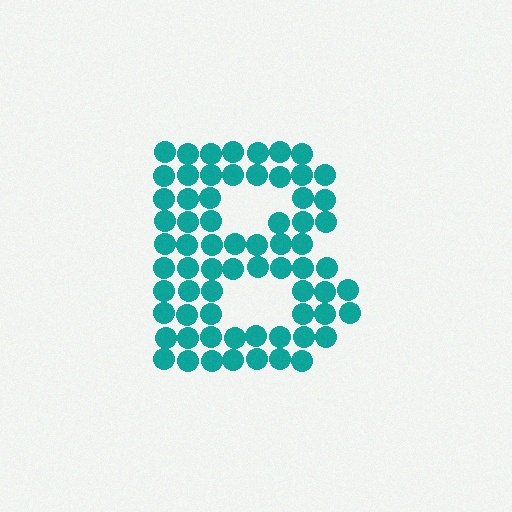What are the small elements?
The small elements are circles.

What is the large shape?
The large shape is the letter B.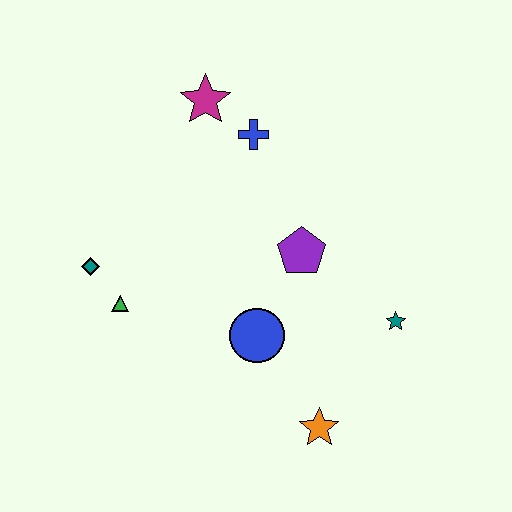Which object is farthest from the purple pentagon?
The teal diamond is farthest from the purple pentagon.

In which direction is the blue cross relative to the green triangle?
The blue cross is above the green triangle.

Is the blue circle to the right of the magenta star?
Yes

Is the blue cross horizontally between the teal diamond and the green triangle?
No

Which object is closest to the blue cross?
The magenta star is closest to the blue cross.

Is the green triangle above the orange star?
Yes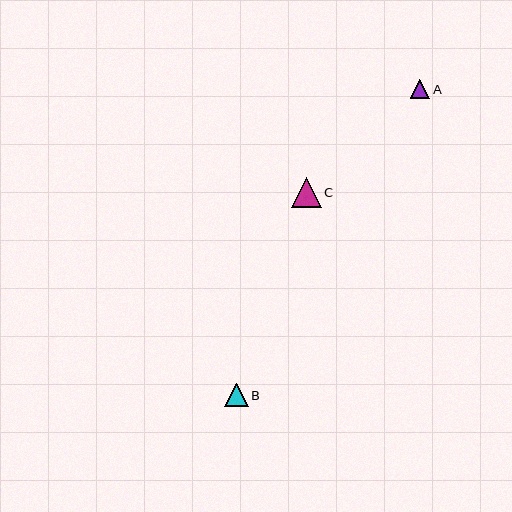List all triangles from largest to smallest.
From largest to smallest: C, B, A.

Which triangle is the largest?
Triangle C is the largest with a size of approximately 30 pixels.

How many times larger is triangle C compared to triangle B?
Triangle C is approximately 1.3 times the size of triangle B.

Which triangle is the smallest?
Triangle A is the smallest with a size of approximately 20 pixels.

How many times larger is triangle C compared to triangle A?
Triangle C is approximately 1.5 times the size of triangle A.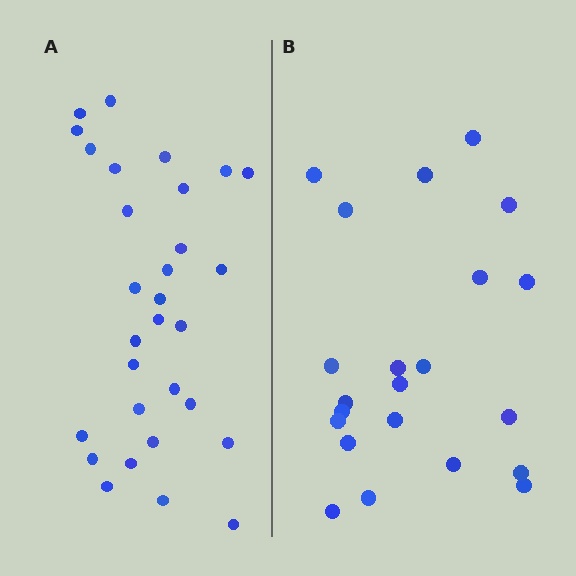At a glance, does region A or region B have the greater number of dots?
Region A (the left region) has more dots.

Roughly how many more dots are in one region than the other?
Region A has roughly 8 or so more dots than region B.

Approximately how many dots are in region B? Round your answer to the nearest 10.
About 20 dots. (The exact count is 22, which rounds to 20.)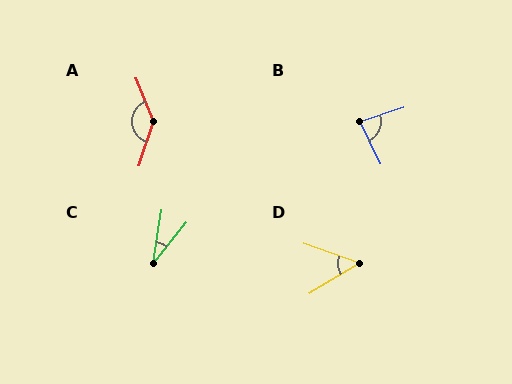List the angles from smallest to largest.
C (29°), D (50°), B (83°), A (140°).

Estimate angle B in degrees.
Approximately 83 degrees.